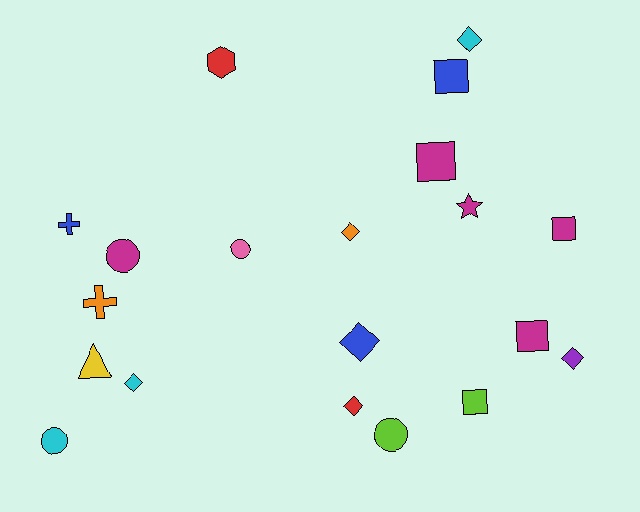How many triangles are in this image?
There is 1 triangle.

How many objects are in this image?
There are 20 objects.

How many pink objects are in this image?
There is 1 pink object.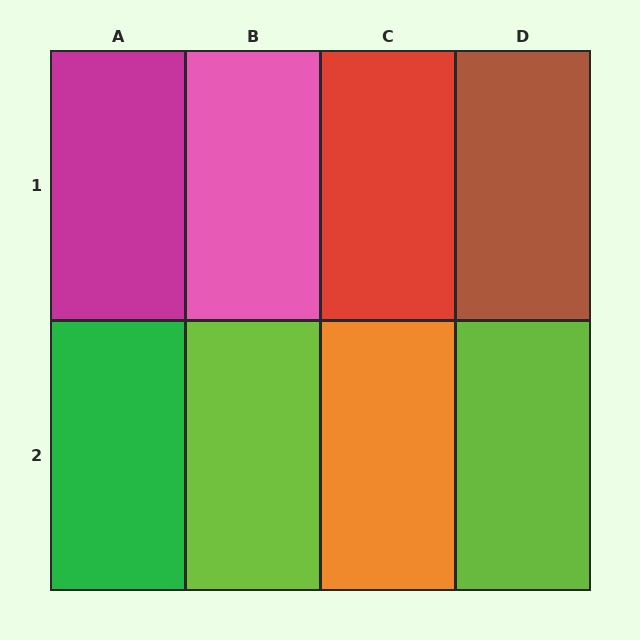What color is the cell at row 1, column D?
Brown.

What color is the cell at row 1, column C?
Red.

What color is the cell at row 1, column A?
Magenta.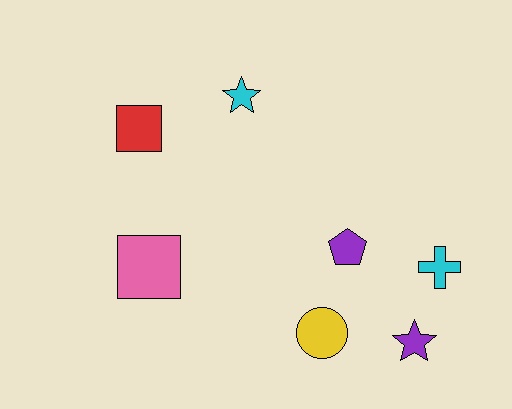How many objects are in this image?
There are 7 objects.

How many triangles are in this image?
There are no triangles.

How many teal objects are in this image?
There are no teal objects.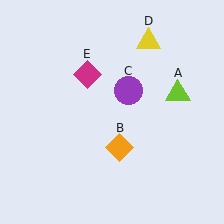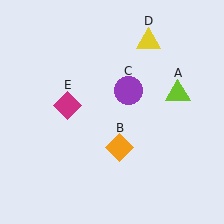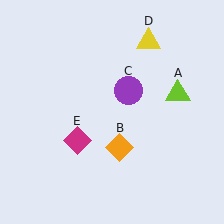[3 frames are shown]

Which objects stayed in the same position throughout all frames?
Lime triangle (object A) and orange diamond (object B) and purple circle (object C) and yellow triangle (object D) remained stationary.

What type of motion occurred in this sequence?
The magenta diamond (object E) rotated counterclockwise around the center of the scene.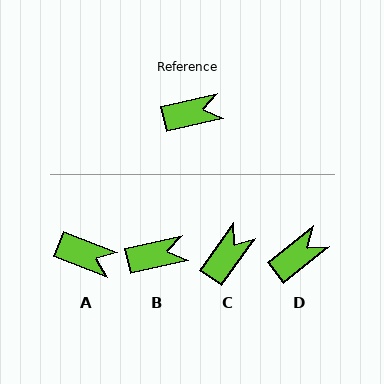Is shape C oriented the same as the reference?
No, it is off by about 42 degrees.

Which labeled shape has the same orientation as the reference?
B.